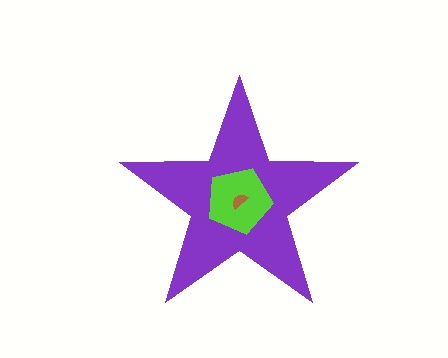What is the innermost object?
The brown semicircle.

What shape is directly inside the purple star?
The lime pentagon.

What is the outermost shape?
The purple star.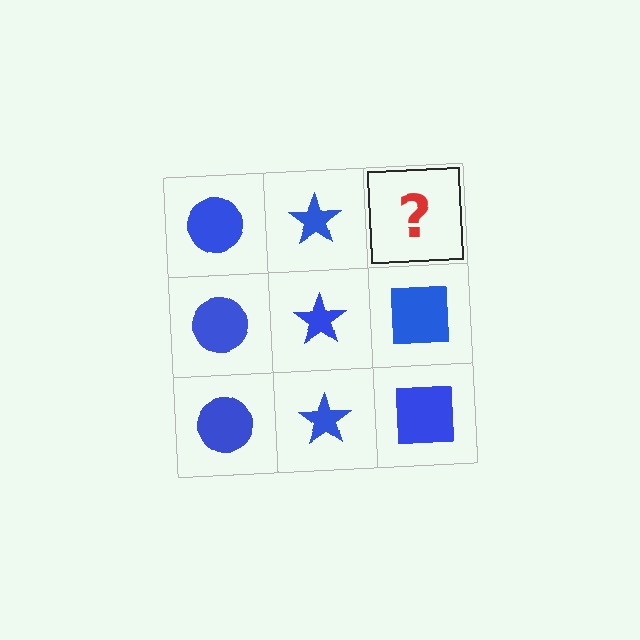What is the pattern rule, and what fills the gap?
The rule is that each column has a consistent shape. The gap should be filled with a blue square.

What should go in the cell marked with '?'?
The missing cell should contain a blue square.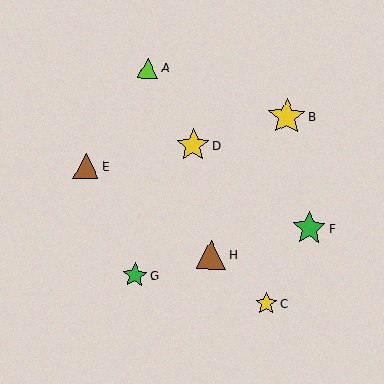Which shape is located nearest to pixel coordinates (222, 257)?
The brown triangle (labeled H) at (211, 255) is nearest to that location.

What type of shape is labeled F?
Shape F is a green star.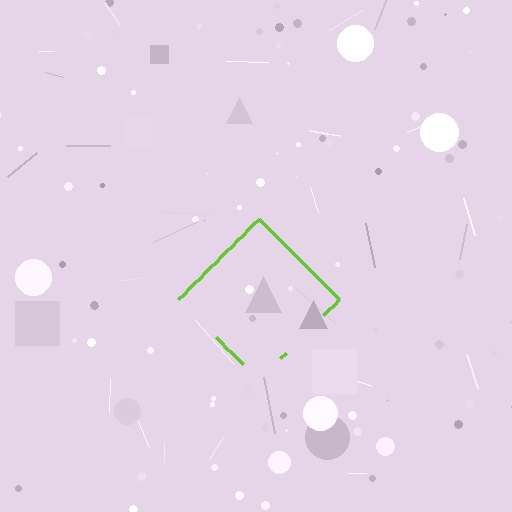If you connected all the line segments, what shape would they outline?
They would outline a diamond.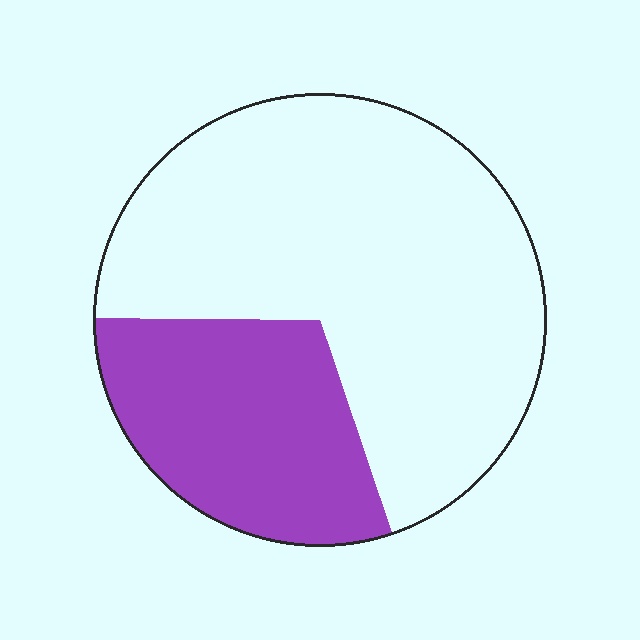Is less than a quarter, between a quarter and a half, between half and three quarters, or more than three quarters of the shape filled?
Between a quarter and a half.